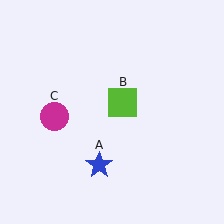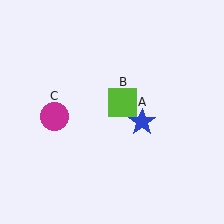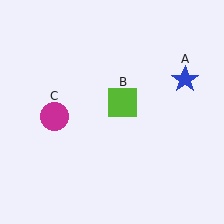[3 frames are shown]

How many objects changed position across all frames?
1 object changed position: blue star (object A).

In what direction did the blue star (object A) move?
The blue star (object A) moved up and to the right.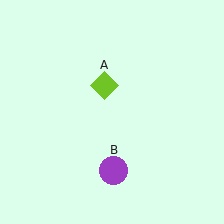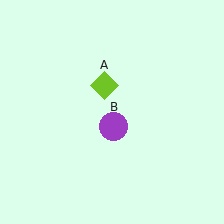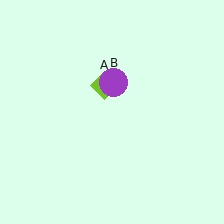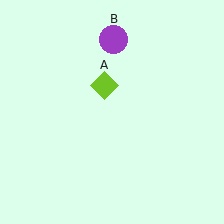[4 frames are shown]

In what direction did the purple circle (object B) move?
The purple circle (object B) moved up.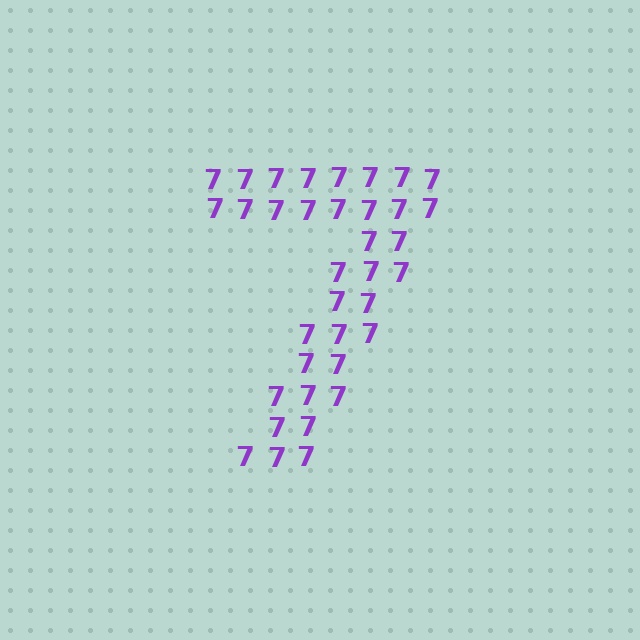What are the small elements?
The small elements are digit 7's.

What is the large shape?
The large shape is the digit 7.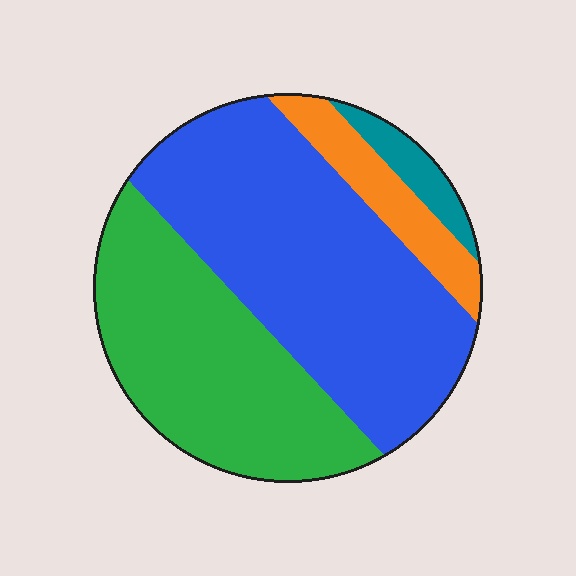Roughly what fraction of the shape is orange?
Orange covers around 10% of the shape.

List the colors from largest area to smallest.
From largest to smallest: blue, green, orange, teal.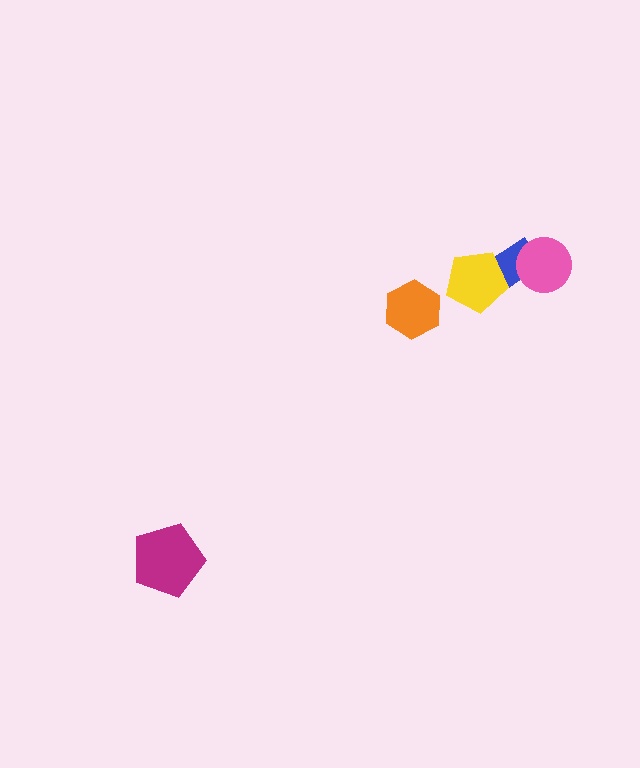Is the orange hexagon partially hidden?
No, no other shape covers it.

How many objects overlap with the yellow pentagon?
1 object overlaps with the yellow pentagon.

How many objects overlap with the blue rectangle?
2 objects overlap with the blue rectangle.